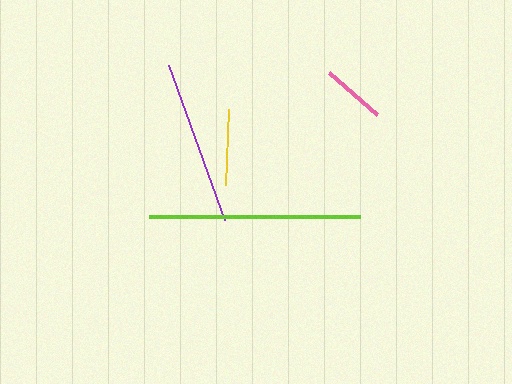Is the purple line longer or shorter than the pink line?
The purple line is longer than the pink line.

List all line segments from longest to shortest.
From longest to shortest: lime, purple, yellow, pink.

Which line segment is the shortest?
The pink line is the shortest at approximately 64 pixels.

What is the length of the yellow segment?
The yellow segment is approximately 76 pixels long.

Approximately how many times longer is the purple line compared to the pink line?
The purple line is approximately 2.6 times the length of the pink line.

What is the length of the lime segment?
The lime segment is approximately 211 pixels long.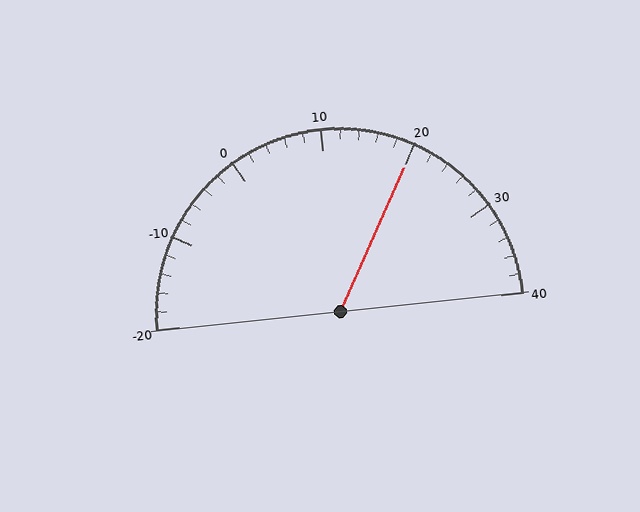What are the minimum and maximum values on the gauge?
The gauge ranges from -20 to 40.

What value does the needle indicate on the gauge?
The needle indicates approximately 20.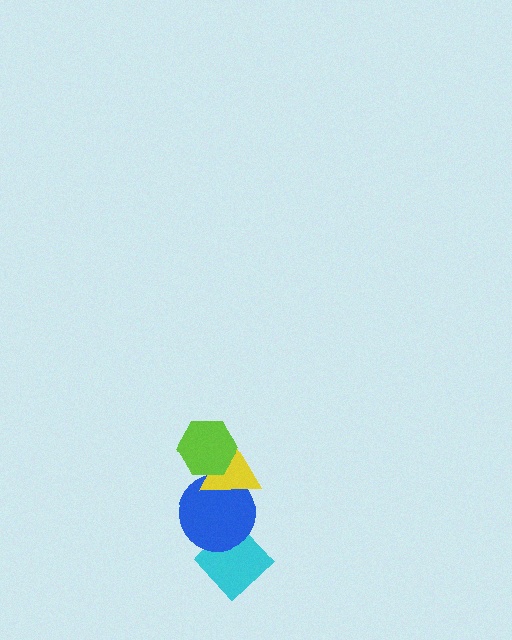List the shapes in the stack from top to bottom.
From top to bottom: the lime hexagon, the yellow triangle, the blue circle, the cyan diamond.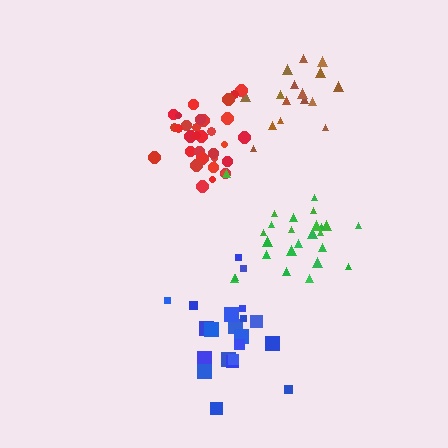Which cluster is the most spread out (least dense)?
Brown.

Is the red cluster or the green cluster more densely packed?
Red.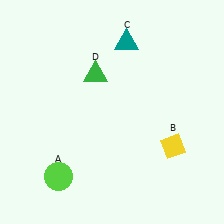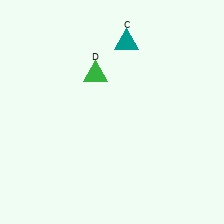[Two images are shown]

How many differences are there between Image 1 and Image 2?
There are 2 differences between the two images.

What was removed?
The lime circle (A), the yellow diamond (B) were removed in Image 2.